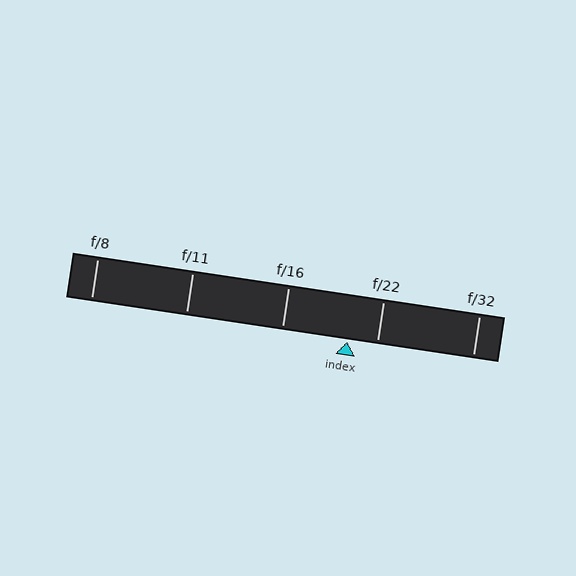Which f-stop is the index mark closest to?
The index mark is closest to f/22.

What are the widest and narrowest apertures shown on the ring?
The widest aperture shown is f/8 and the narrowest is f/32.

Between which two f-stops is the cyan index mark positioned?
The index mark is between f/16 and f/22.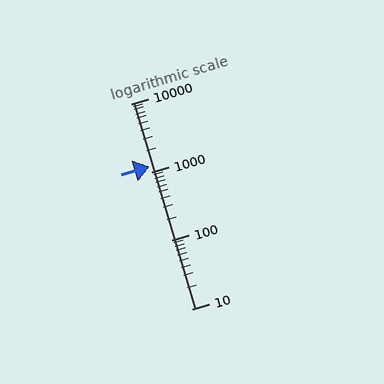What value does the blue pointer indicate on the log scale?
The pointer indicates approximately 1200.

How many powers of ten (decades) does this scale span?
The scale spans 3 decades, from 10 to 10000.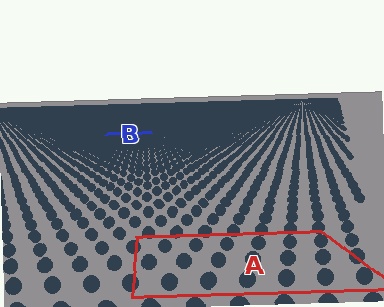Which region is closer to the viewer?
Region A is closer. The texture elements there are larger and more spread out.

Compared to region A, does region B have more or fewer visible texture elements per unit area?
Region B has more texture elements per unit area — they are packed more densely because it is farther away.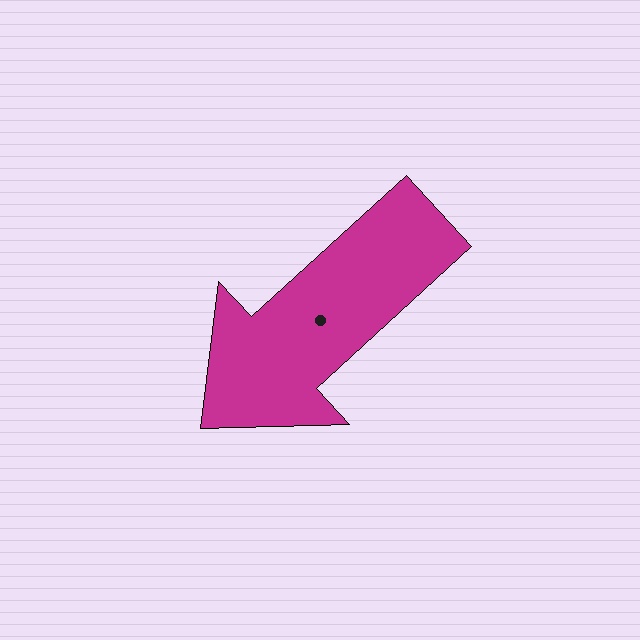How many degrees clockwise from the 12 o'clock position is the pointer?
Approximately 228 degrees.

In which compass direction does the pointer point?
Southwest.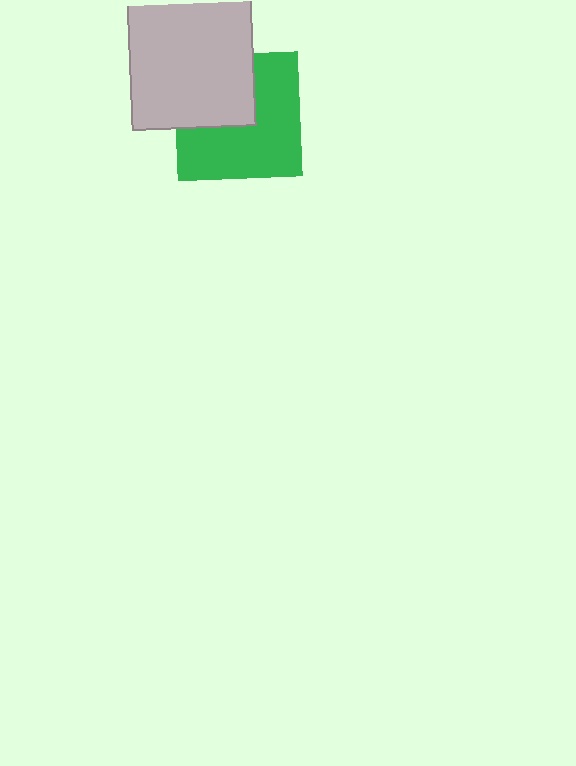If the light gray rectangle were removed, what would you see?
You would see the complete green square.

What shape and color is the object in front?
The object in front is a light gray rectangle.